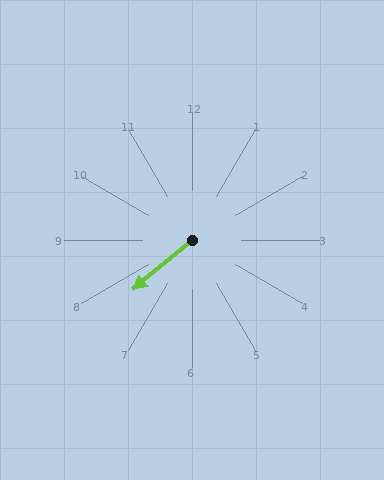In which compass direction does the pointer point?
Southwest.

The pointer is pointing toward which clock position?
Roughly 8 o'clock.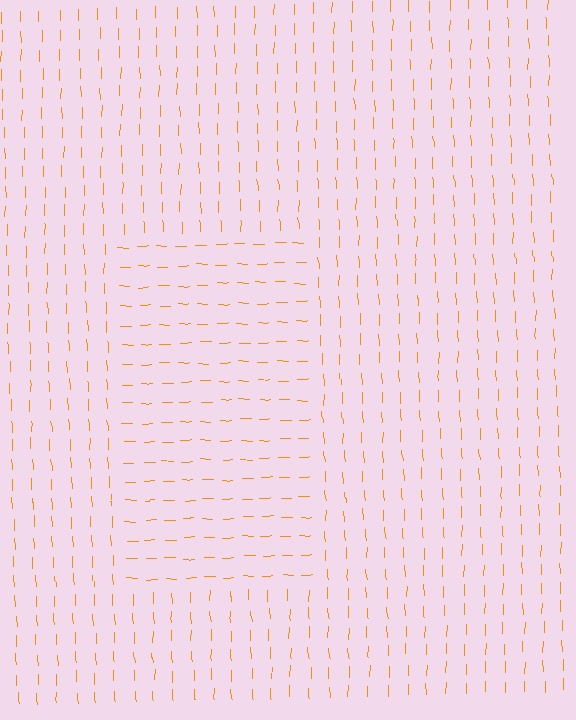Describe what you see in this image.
The image is filled with small orange line segments. A rectangle region in the image has lines oriented differently from the surrounding lines, creating a visible texture boundary.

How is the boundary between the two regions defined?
The boundary is defined purely by a change in line orientation (approximately 88 degrees difference). All lines are the same color and thickness.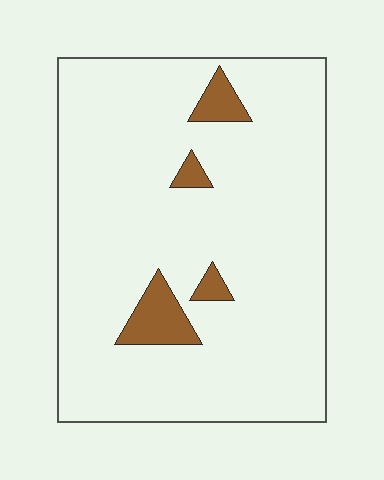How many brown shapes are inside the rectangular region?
4.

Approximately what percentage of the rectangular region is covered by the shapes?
Approximately 5%.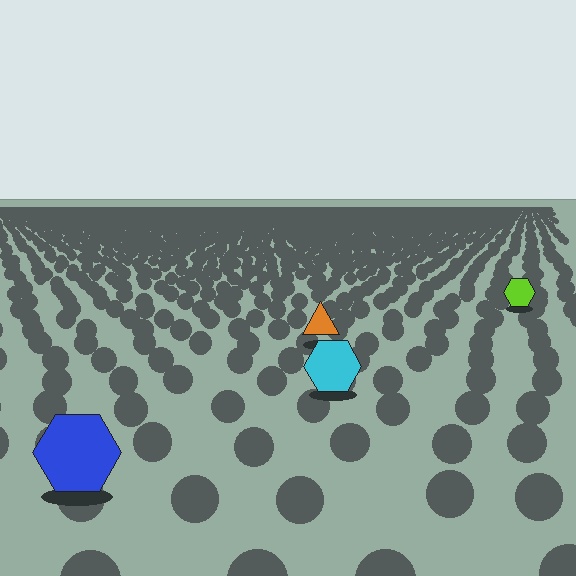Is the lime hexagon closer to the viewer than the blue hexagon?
No. The blue hexagon is closer — you can tell from the texture gradient: the ground texture is coarser near it.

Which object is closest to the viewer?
The blue hexagon is closest. The texture marks near it are larger and more spread out.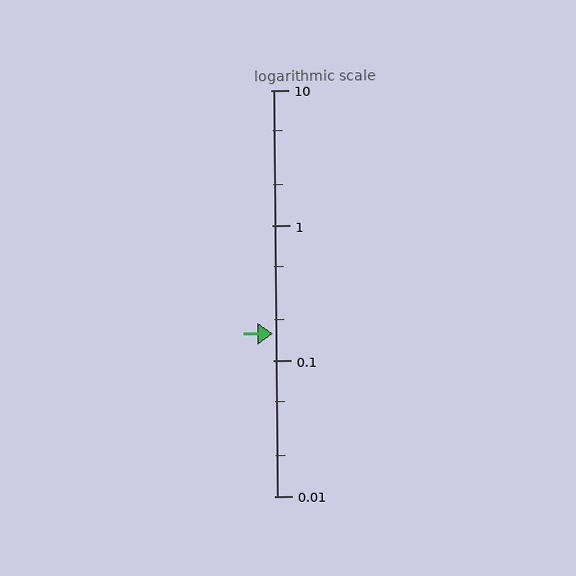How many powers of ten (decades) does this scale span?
The scale spans 3 decades, from 0.01 to 10.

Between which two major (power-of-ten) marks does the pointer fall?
The pointer is between 0.1 and 1.